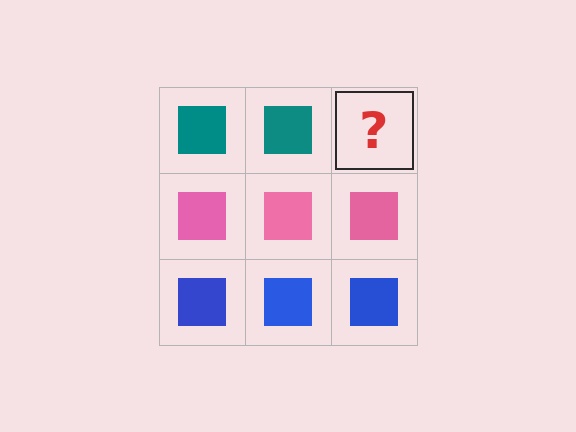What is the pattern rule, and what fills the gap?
The rule is that each row has a consistent color. The gap should be filled with a teal square.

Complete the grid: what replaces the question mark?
The question mark should be replaced with a teal square.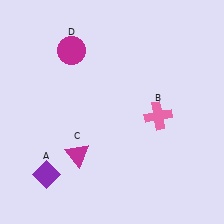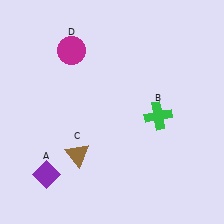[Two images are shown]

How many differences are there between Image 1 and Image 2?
There are 2 differences between the two images.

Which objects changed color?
B changed from pink to green. C changed from magenta to brown.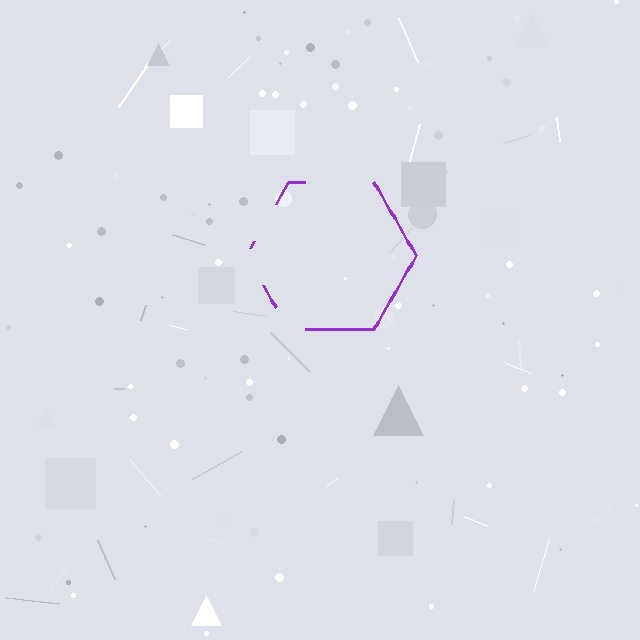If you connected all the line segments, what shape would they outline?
They would outline a hexagon.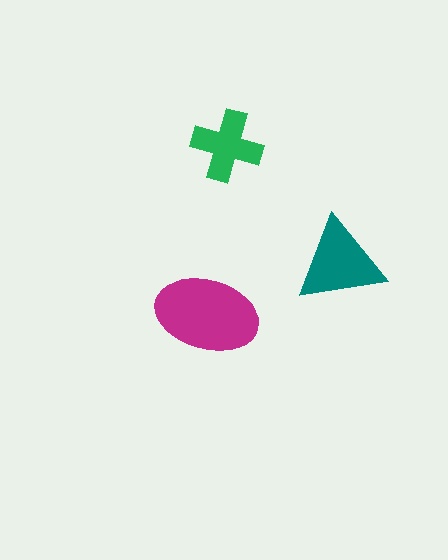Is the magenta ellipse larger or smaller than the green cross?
Larger.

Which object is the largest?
The magenta ellipse.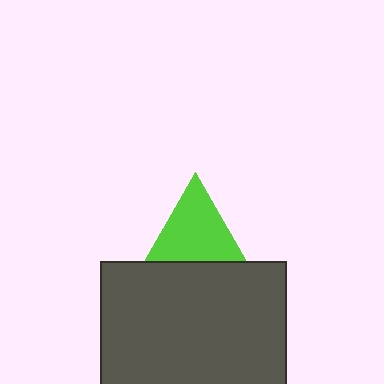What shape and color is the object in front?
The object in front is a dark gray square.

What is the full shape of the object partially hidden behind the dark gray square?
The partially hidden object is a lime triangle.